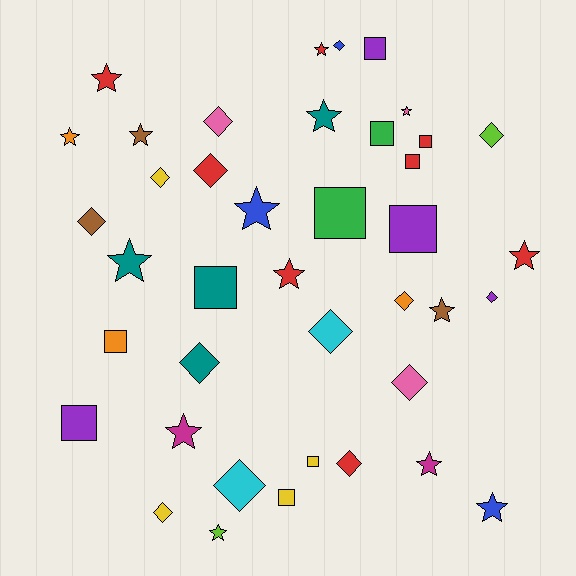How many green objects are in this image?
There are 2 green objects.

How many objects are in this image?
There are 40 objects.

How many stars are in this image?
There are 15 stars.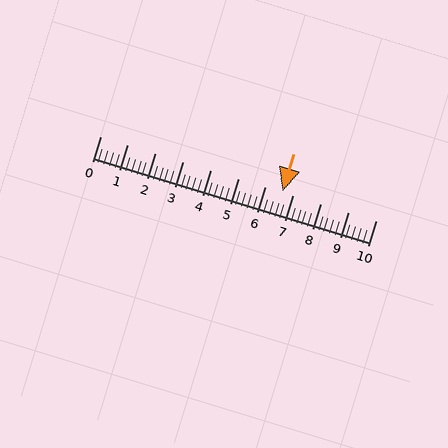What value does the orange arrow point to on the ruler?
The orange arrow points to approximately 6.6.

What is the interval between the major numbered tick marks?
The major tick marks are spaced 1 units apart.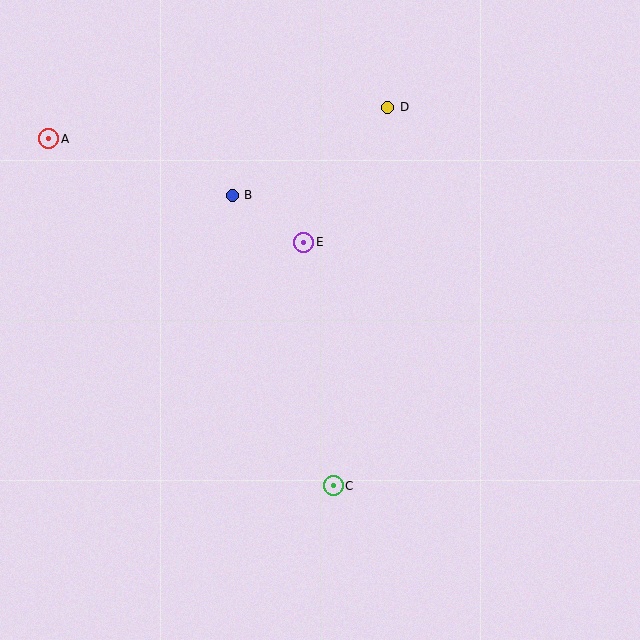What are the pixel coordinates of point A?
Point A is at (49, 139).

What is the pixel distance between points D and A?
The distance between D and A is 340 pixels.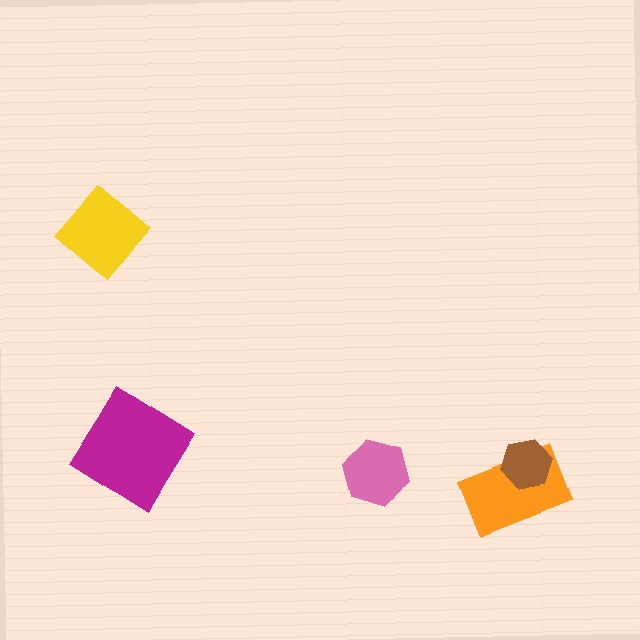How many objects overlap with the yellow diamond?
0 objects overlap with the yellow diamond.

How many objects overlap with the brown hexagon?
1 object overlaps with the brown hexagon.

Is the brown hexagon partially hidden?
No, no other shape covers it.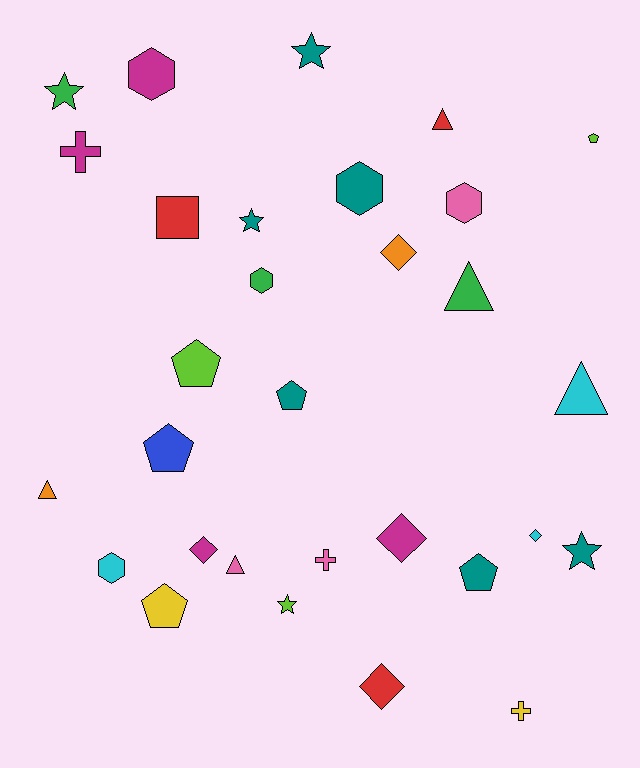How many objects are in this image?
There are 30 objects.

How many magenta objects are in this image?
There are 4 magenta objects.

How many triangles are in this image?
There are 5 triangles.